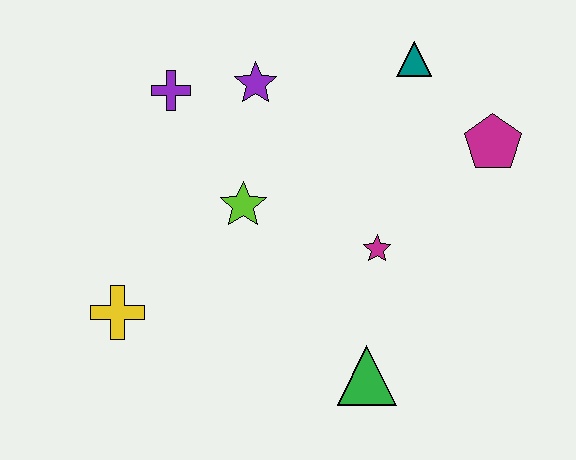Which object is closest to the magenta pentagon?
The teal triangle is closest to the magenta pentagon.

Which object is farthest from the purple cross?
The green triangle is farthest from the purple cross.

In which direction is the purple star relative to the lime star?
The purple star is above the lime star.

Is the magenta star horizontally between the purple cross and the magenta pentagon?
Yes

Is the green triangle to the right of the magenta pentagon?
No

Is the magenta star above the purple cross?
No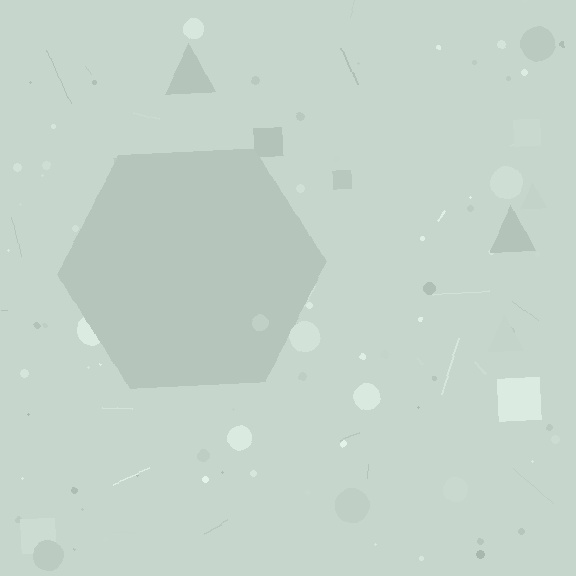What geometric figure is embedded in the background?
A hexagon is embedded in the background.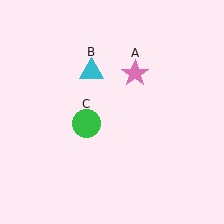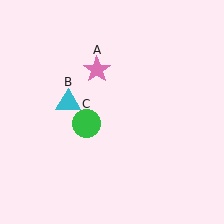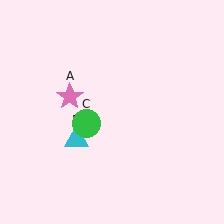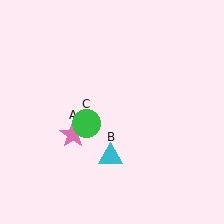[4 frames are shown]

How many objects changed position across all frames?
2 objects changed position: pink star (object A), cyan triangle (object B).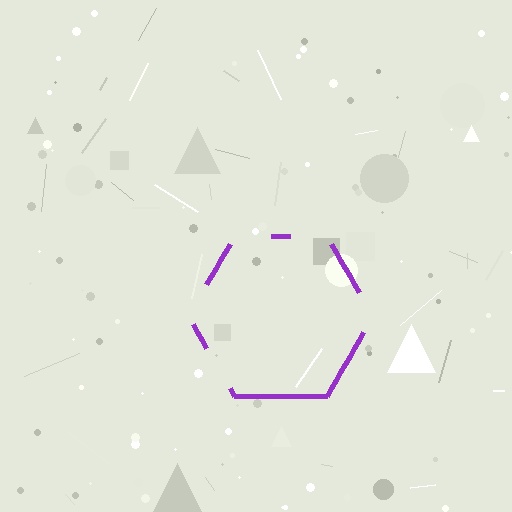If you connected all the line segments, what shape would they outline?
They would outline a hexagon.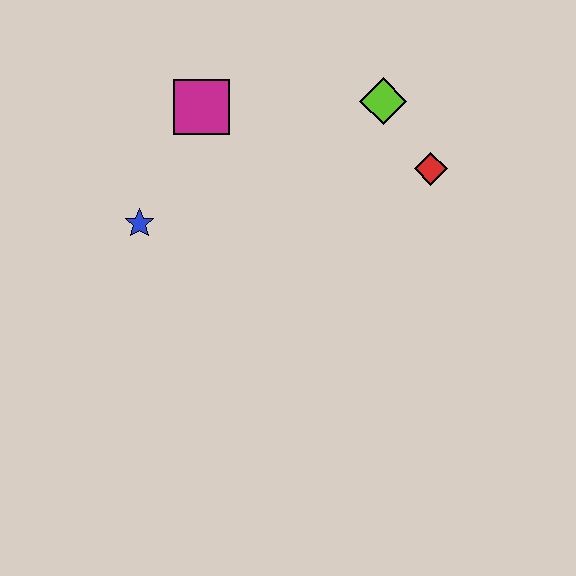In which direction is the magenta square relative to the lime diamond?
The magenta square is to the left of the lime diamond.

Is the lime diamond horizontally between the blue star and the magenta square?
No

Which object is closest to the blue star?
The magenta square is closest to the blue star.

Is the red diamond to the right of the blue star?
Yes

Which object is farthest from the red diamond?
The blue star is farthest from the red diamond.